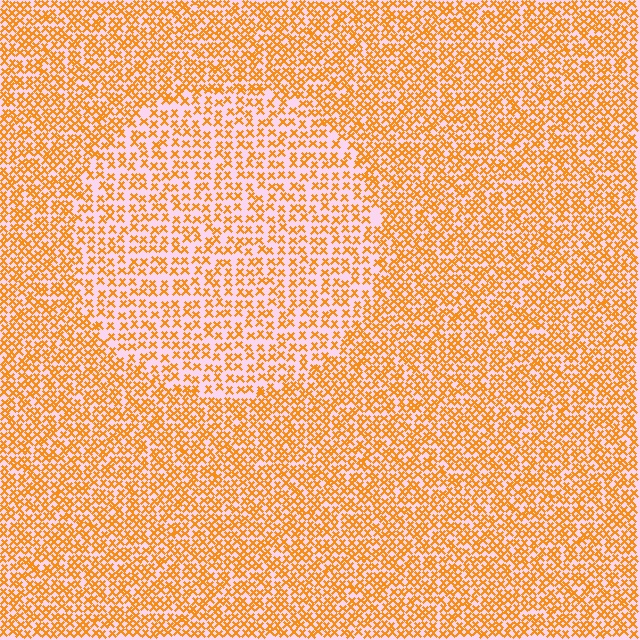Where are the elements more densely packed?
The elements are more densely packed outside the circle boundary.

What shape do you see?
I see a circle.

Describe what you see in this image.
The image contains small orange elements arranged at two different densities. A circle-shaped region is visible where the elements are less densely packed than the surrounding area.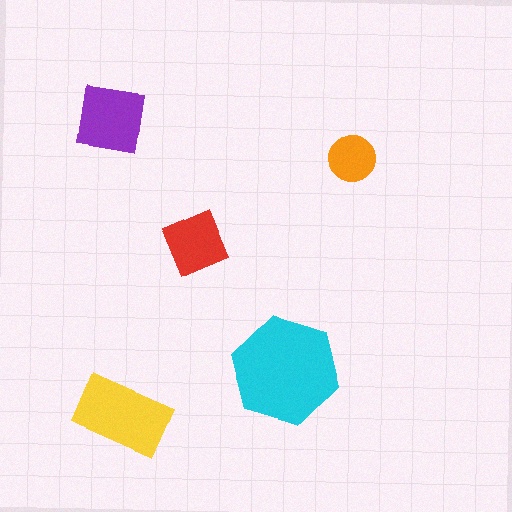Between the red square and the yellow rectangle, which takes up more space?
The yellow rectangle.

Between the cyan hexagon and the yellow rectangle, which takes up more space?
The cyan hexagon.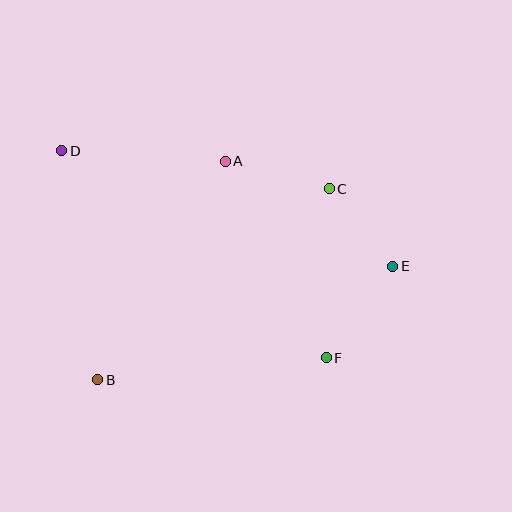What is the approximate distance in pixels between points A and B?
The distance between A and B is approximately 252 pixels.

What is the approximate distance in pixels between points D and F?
The distance between D and F is approximately 336 pixels.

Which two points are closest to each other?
Points C and E are closest to each other.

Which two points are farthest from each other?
Points D and E are farthest from each other.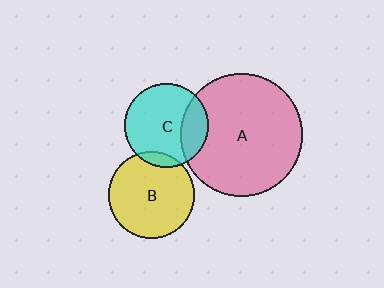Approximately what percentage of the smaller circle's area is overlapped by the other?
Approximately 10%.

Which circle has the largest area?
Circle A (pink).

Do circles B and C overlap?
Yes.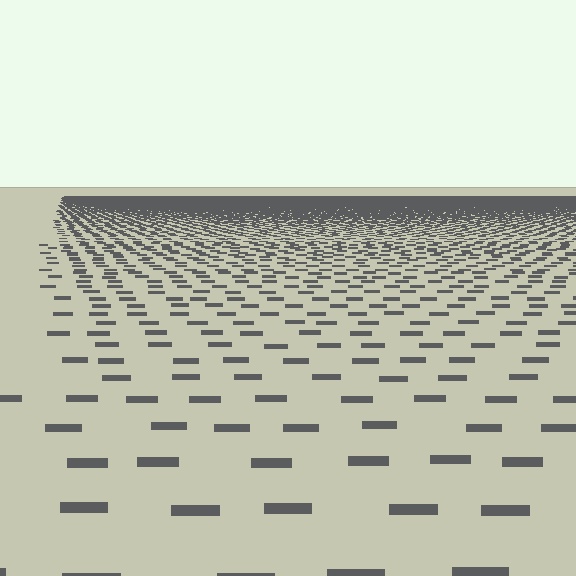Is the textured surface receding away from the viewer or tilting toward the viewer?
The surface is receding away from the viewer. Texture elements get smaller and denser toward the top.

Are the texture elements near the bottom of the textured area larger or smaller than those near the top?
Larger. Near the bottom, elements are closer to the viewer and appear at a bigger on-screen size.